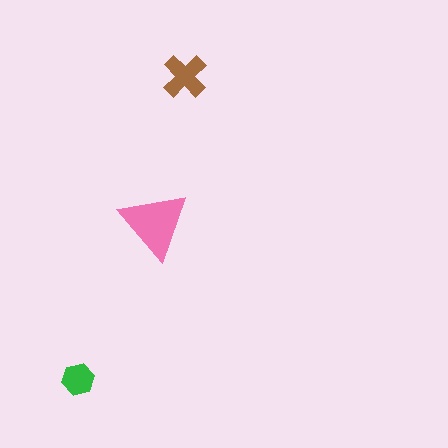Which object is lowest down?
The green hexagon is bottommost.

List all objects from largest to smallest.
The pink triangle, the brown cross, the green hexagon.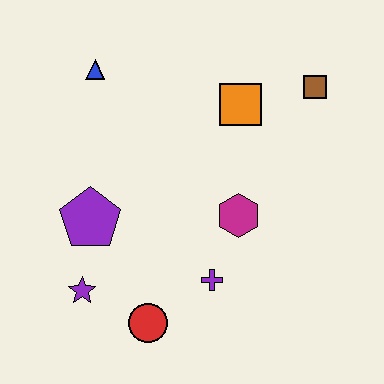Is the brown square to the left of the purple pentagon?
No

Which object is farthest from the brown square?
The purple star is farthest from the brown square.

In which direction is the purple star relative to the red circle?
The purple star is to the left of the red circle.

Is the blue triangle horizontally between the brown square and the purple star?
Yes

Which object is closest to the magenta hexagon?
The purple cross is closest to the magenta hexagon.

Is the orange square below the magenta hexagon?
No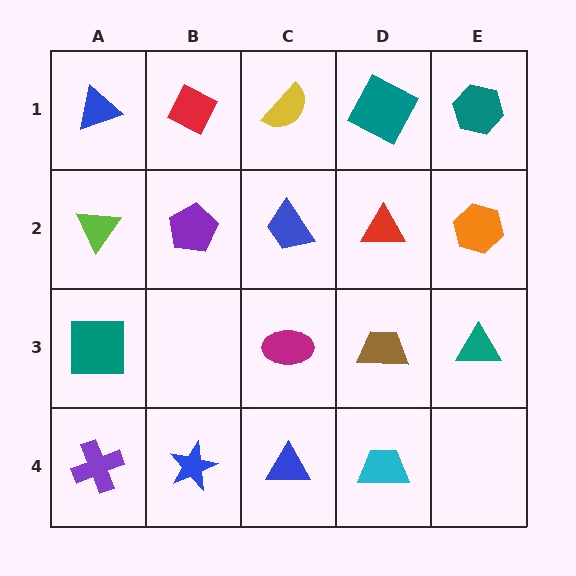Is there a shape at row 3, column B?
No, that cell is empty.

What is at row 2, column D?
A red triangle.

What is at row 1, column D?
A teal square.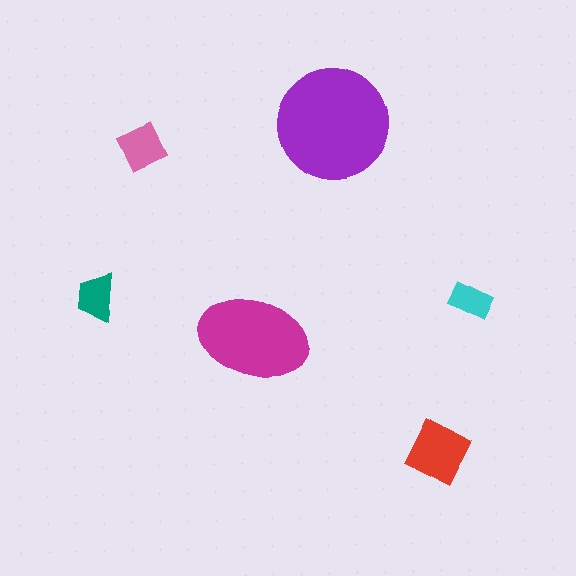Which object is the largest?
The purple circle.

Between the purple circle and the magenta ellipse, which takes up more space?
The purple circle.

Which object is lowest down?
The red square is bottommost.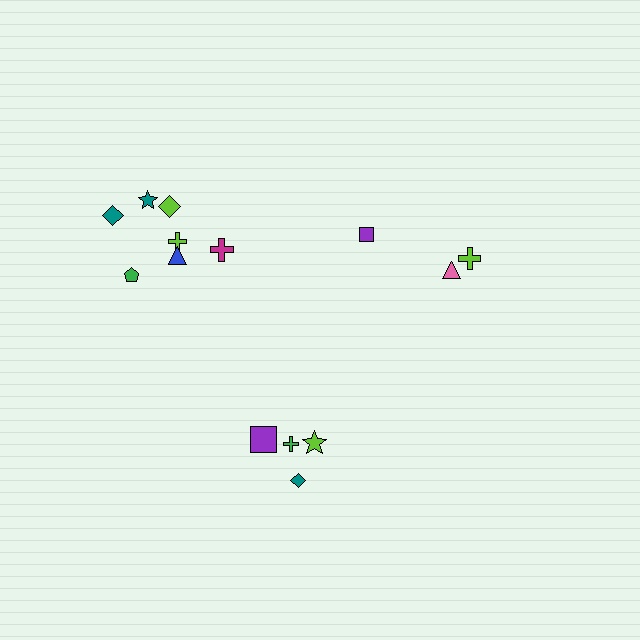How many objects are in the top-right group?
There are 3 objects.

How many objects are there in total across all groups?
There are 14 objects.